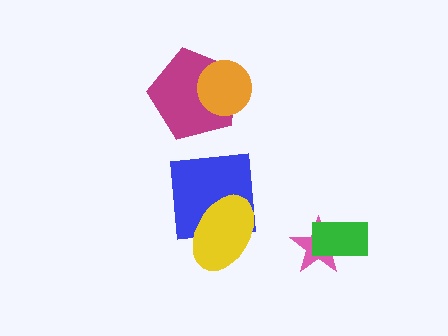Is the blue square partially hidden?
Yes, it is partially covered by another shape.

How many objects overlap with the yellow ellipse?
1 object overlaps with the yellow ellipse.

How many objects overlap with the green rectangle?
1 object overlaps with the green rectangle.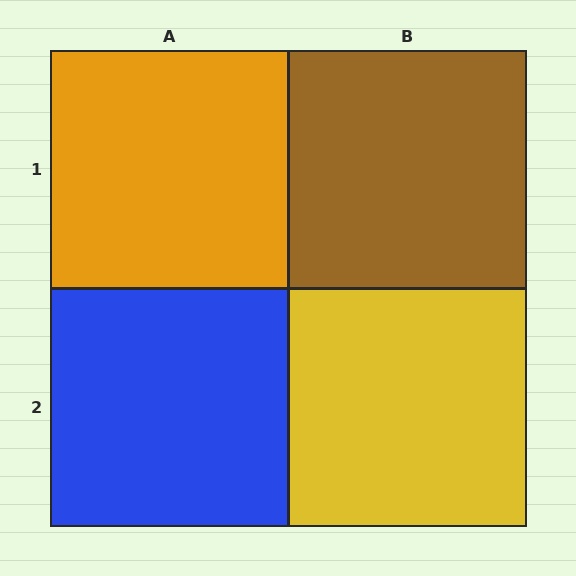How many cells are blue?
1 cell is blue.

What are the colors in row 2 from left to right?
Blue, yellow.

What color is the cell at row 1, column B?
Brown.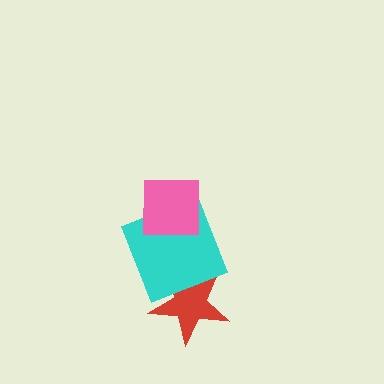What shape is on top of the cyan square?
The pink square is on top of the cyan square.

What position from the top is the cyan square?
The cyan square is 2nd from the top.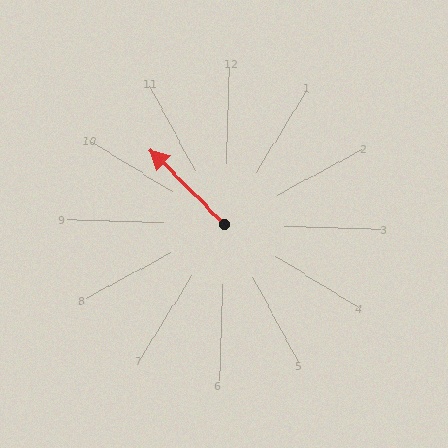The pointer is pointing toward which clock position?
Roughly 10 o'clock.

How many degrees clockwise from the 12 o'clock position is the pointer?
Approximately 314 degrees.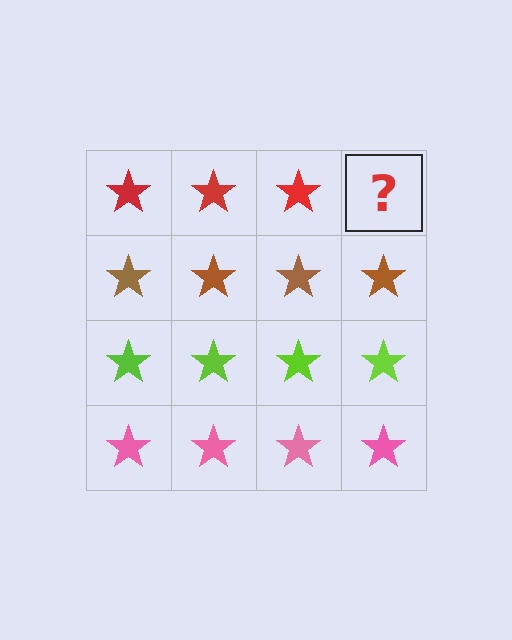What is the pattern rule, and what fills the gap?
The rule is that each row has a consistent color. The gap should be filled with a red star.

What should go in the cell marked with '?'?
The missing cell should contain a red star.